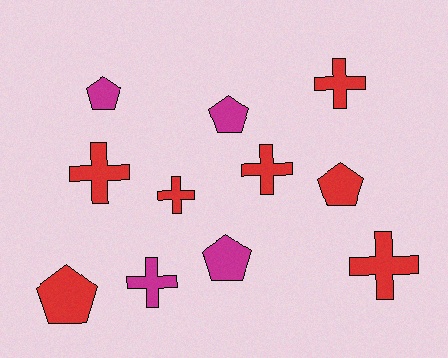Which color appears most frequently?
Red, with 7 objects.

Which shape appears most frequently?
Cross, with 6 objects.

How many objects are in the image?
There are 11 objects.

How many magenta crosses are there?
There is 1 magenta cross.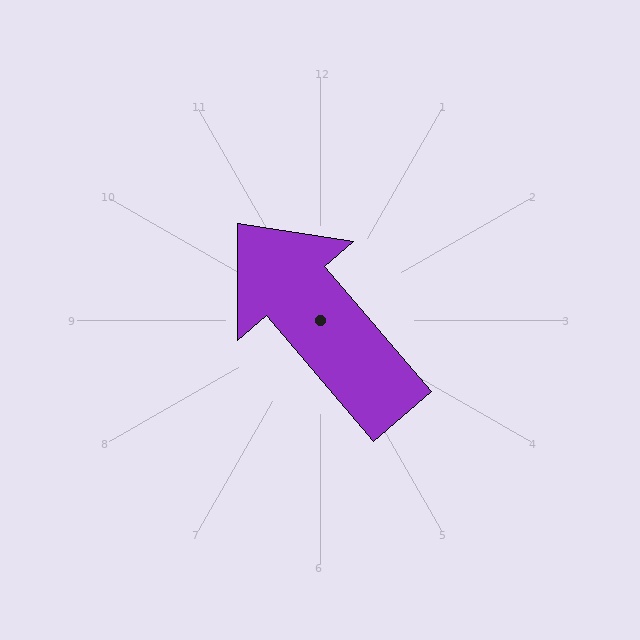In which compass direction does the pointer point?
Northwest.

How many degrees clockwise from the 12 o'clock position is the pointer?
Approximately 320 degrees.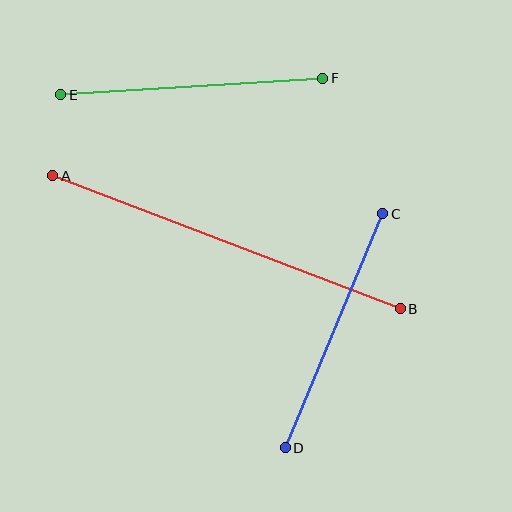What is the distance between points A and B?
The distance is approximately 372 pixels.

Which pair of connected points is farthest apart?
Points A and B are farthest apart.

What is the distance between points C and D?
The distance is approximately 253 pixels.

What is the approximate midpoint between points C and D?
The midpoint is at approximately (334, 331) pixels.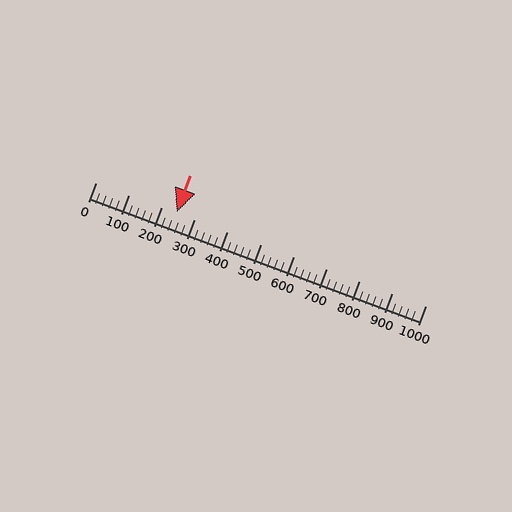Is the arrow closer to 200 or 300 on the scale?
The arrow is closer to 200.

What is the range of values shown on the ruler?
The ruler shows values from 0 to 1000.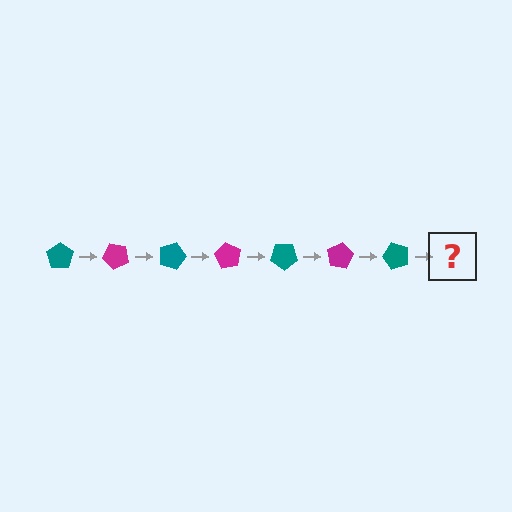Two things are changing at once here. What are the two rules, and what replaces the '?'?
The two rules are that it rotates 45 degrees each step and the color cycles through teal and magenta. The '?' should be a magenta pentagon, rotated 315 degrees from the start.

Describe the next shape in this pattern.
It should be a magenta pentagon, rotated 315 degrees from the start.